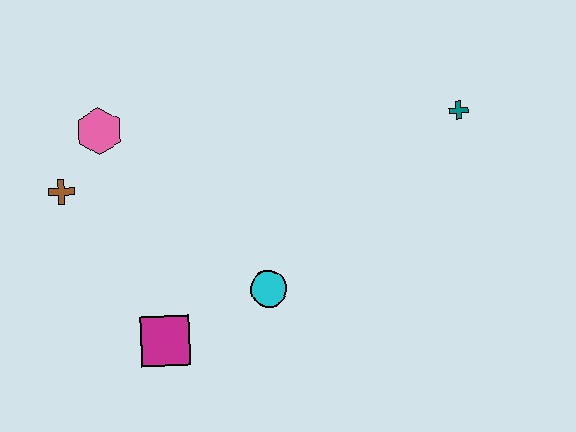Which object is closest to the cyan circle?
The magenta square is closest to the cyan circle.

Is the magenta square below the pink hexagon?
Yes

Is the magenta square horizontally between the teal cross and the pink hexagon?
Yes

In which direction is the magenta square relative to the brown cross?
The magenta square is below the brown cross.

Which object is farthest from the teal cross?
The brown cross is farthest from the teal cross.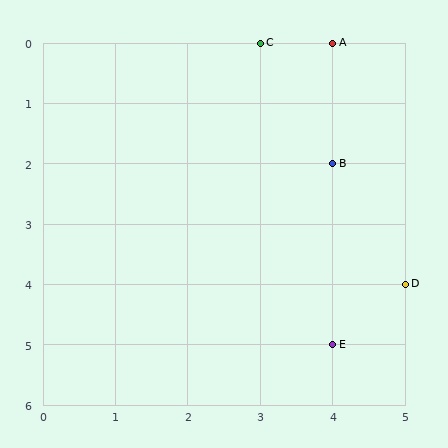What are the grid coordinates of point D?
Point D is at grid coordinates (5, 4).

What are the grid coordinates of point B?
Point B is at grid coordinates (4, 2).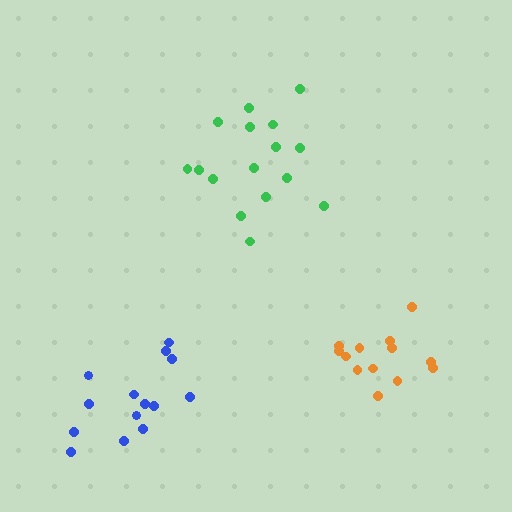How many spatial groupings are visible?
There are 3 spatial groupings.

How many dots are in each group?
Group 1: 16 dots, Group 2: 13 dots, Group 3: 14 dots (43 total).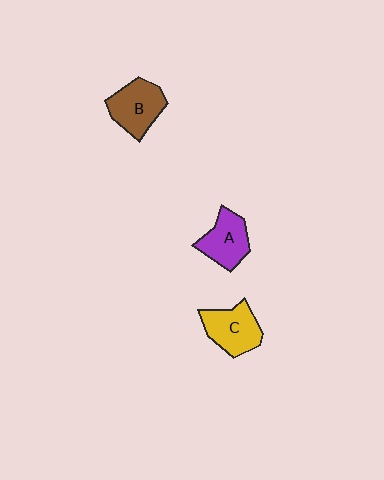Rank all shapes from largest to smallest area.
From largest to smallest: B (brown), C (yellow), A (purple).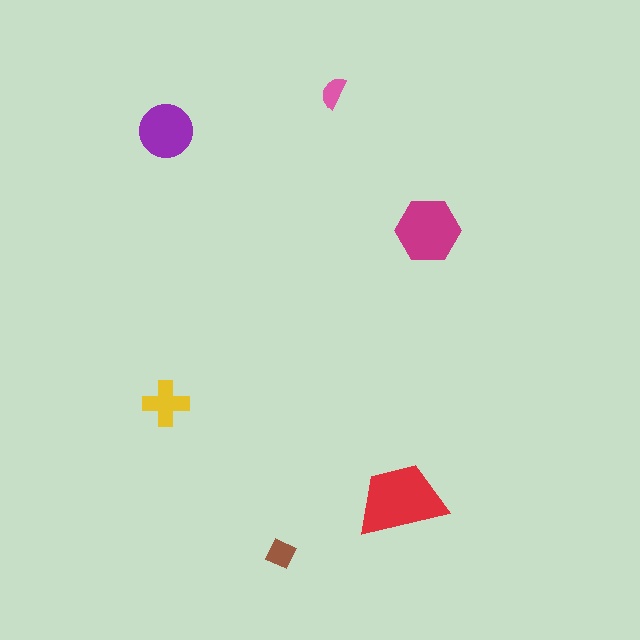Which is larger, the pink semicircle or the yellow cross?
The yellow cross.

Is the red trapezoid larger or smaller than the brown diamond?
Larger.